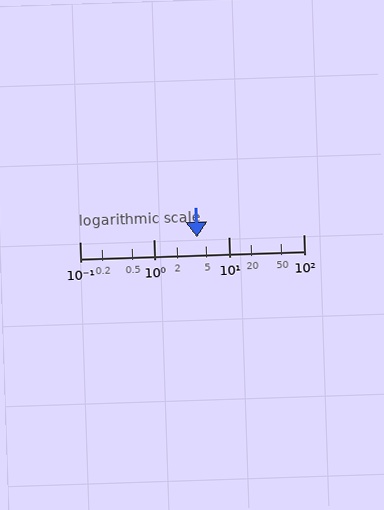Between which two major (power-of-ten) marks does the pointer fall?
The pointer is between 1 and 10.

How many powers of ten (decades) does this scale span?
The scale spans 3 decades, from 0.1 to 100.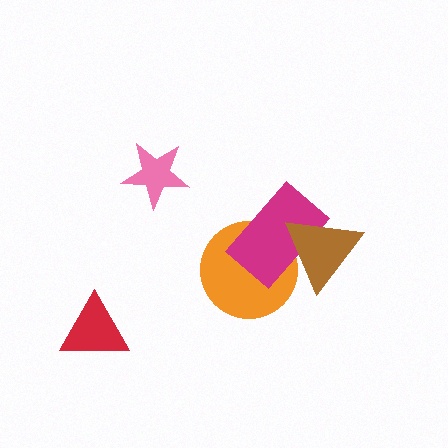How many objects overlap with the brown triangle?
2 objects overlap with the brown triangle.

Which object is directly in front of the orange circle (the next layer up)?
The magenta rectangle is directly in front of the orange circle.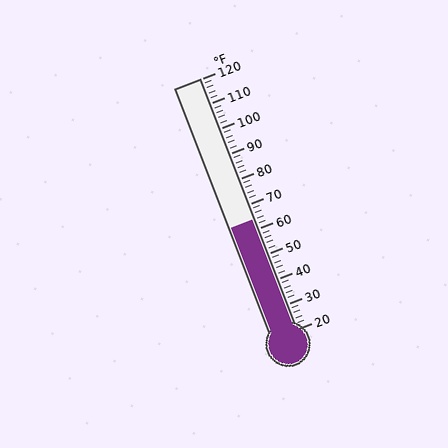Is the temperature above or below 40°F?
The temperature is above 40°F.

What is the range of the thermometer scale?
The thermometer scale ranges from 20°F to 120°F.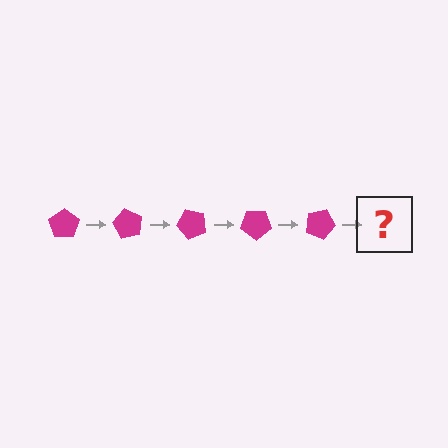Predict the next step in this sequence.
The next step is a magenta pentagon rotated 300 degrees.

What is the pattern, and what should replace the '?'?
The pattern is that the pentagon rotates 60 degrees each step. The '?' should be a magenta pentagon rotated 300 degrees.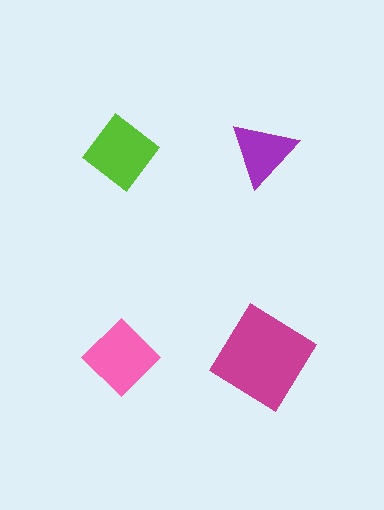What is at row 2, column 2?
A magenta diamond.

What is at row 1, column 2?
A purple triangle.